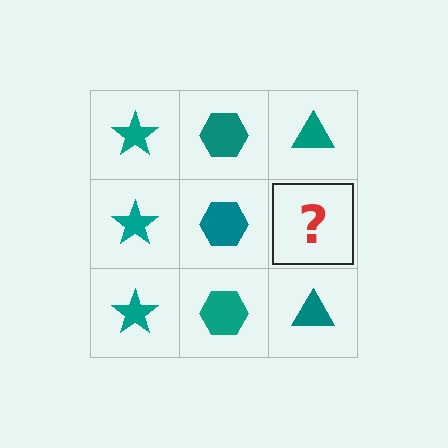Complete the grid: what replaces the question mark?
The question mark should be replaced with a teal triangle.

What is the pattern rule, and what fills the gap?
The rule is that each column has a consistent shape. The gap should be filled with a teal triangle.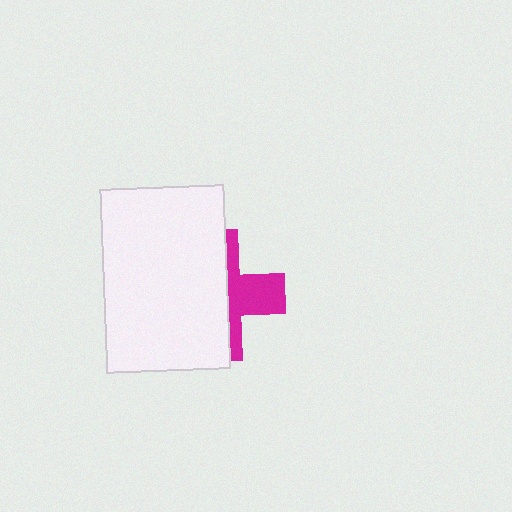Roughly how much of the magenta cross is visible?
A small part of it is visible (roughly 37%).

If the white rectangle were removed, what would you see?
You would see the complete magenta cross.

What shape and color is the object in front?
The object in front is a white rectangle.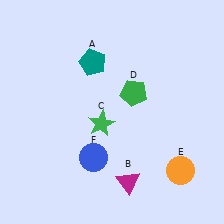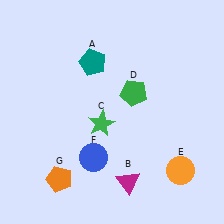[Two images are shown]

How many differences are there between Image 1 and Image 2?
There is 1 difference between the two images.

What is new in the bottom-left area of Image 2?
An orange pentagon (G) was added in the bottom-left area of Image 2.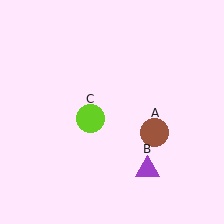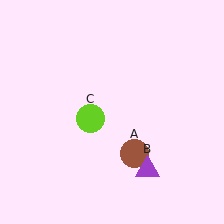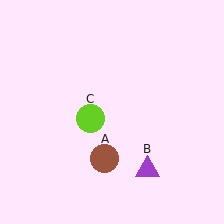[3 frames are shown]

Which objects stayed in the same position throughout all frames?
Purple triangle (object B) and lime circle (object C) remained stationary.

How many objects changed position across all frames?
1 object changed position: brown circle (object A).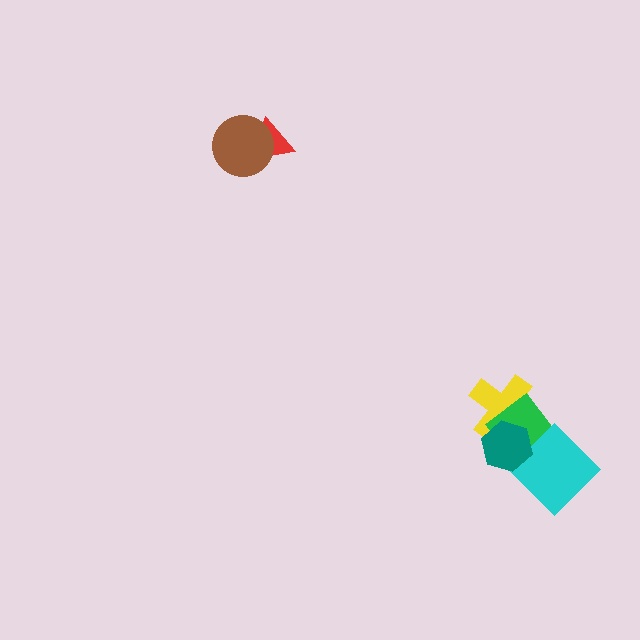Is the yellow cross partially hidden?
Yes, it is partially covered by another shape.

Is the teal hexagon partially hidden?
No, no other shape covers it.